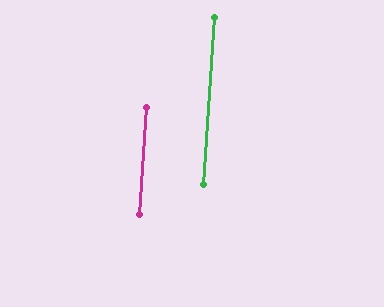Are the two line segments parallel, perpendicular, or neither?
Parallel — their directions differ by only 0.0°.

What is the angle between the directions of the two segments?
Approximately 0 degrees.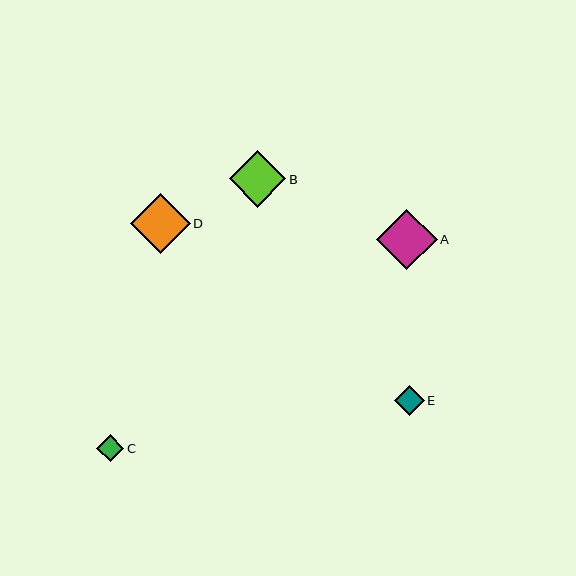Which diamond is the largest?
Diamond A is the largest with a size of approximately 60 pixels.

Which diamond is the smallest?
Diamond C is the smallest with a size of approximately 27 pixels.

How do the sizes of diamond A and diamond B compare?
Diamond A and diamond B are approximately the same size.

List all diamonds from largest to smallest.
From largest to smallest: A, D, B, E, C.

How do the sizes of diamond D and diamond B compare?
Diamond D and diamond B are approximately the same size.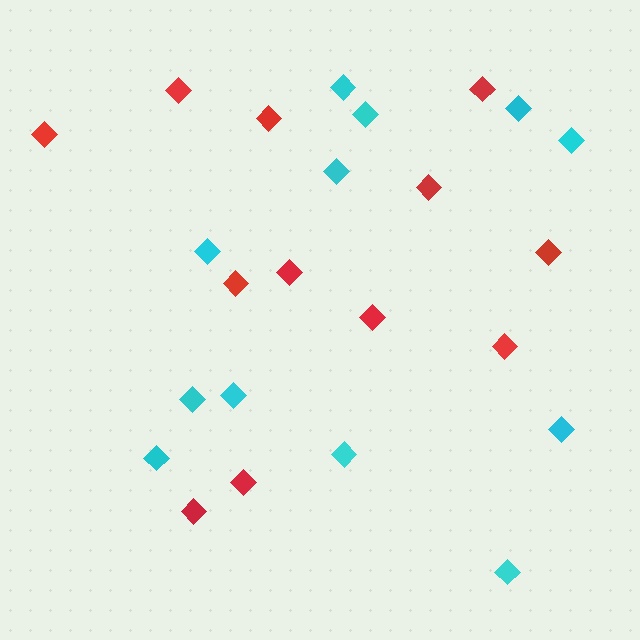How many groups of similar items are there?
There are 2 groups: one group of red diamonds (12) and one group of cyan diamonds (12).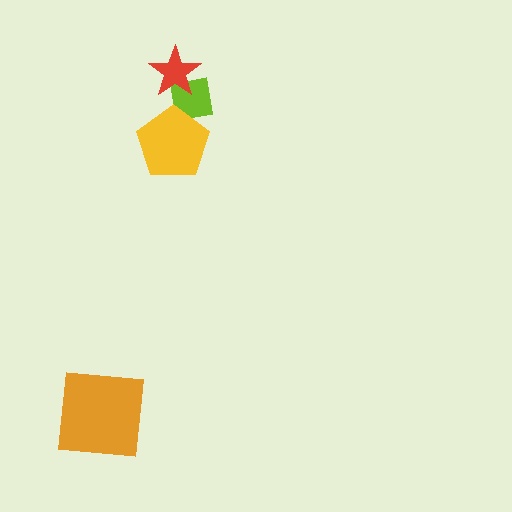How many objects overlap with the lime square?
2 objects overlap with the lime square.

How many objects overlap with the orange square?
0 objects overlap with the orange square.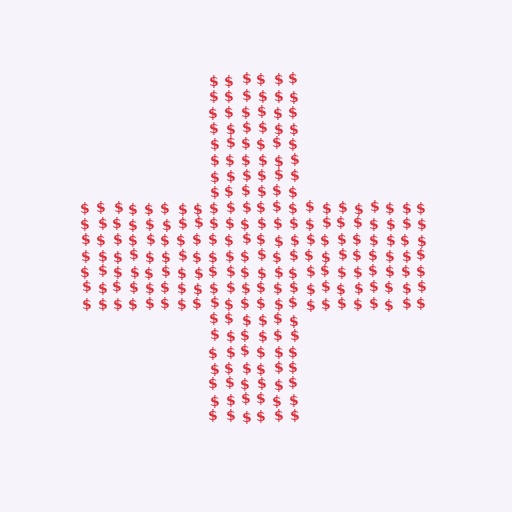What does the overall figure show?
The overall figure shows a cross.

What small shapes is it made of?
It is made of small dollar signs.